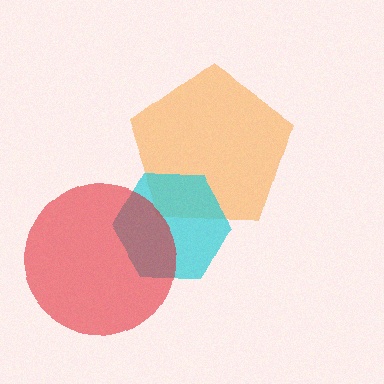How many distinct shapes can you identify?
There are 3 distinct shapes: an orange pentagon, a cyan hexagon, a red circle.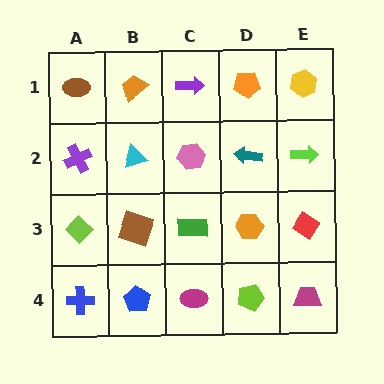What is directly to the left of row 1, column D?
A purple arrow.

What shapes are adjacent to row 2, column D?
An orange pentagon (row 1, column D), an orange hexagon (row 3, column D), a pink hexagon (row 2, column C), a lime arrow (row 2, column E).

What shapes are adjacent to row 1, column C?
A pink hexagon (row 2, column C), an orange trapezoid (row 1, column B), an orange pentagon (row 1, column D).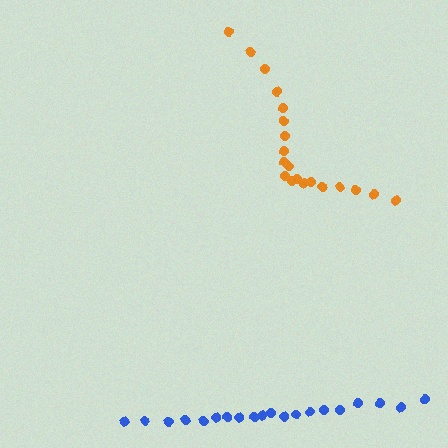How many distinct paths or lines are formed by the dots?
There are 2 distinct paths.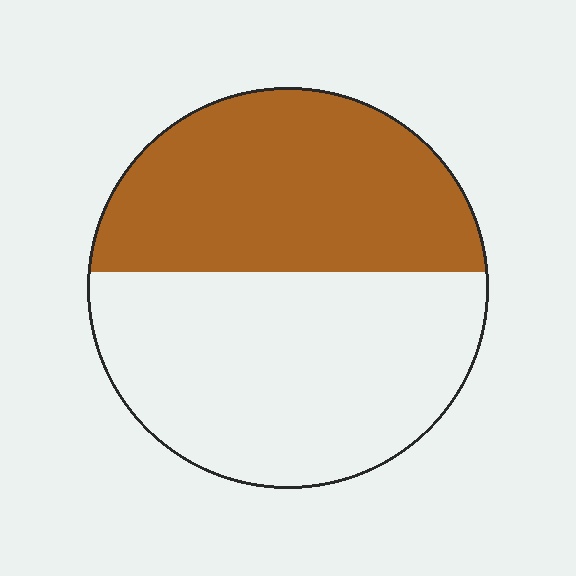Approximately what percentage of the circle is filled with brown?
Approximately 45%.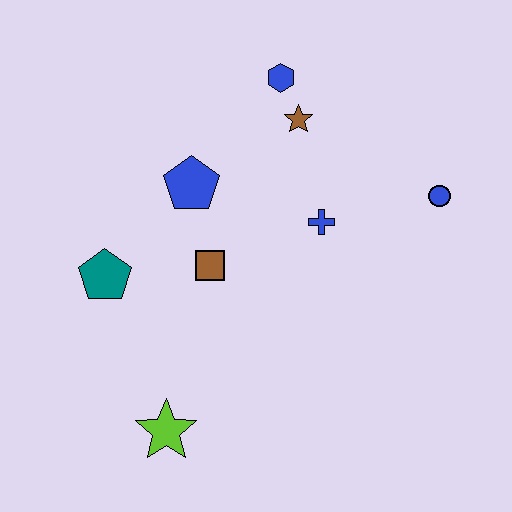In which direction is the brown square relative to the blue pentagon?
The brown square is below the blue pentagon.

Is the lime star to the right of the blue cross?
No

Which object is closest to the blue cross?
The brown star is closest to the blue cross.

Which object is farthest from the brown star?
The lime star is farthest from the brown star.